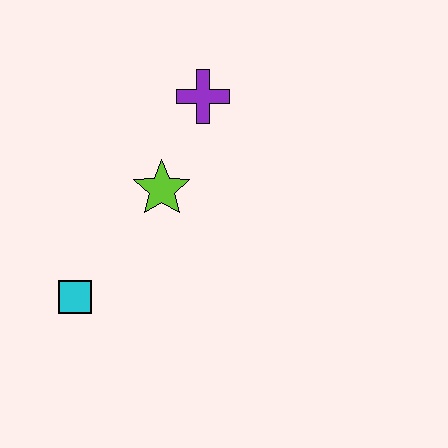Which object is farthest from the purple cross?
The cyan square is farthest from the purple cross.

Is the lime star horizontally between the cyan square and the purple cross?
Yes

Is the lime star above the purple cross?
No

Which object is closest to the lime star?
The purple cross is closest to the lime star.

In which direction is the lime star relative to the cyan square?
The lime star is above the cyan square.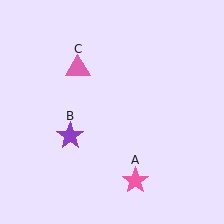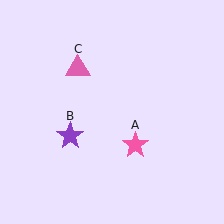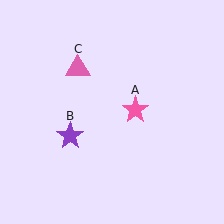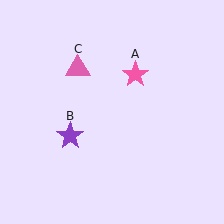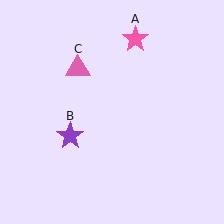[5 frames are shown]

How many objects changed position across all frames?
1 object changed position: pink star (object A).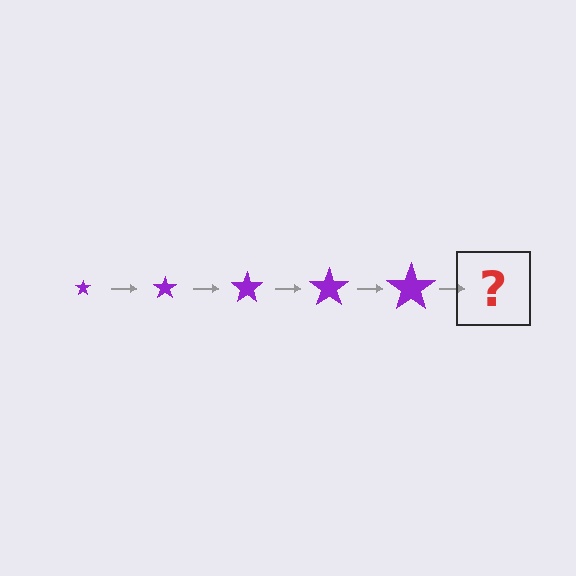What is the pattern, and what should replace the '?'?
The pattern is that the star gets progressively larger each step. The '?' should be a purple star, larger than the previous one.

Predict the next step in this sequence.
The next step is a purple star, larger than the previous one.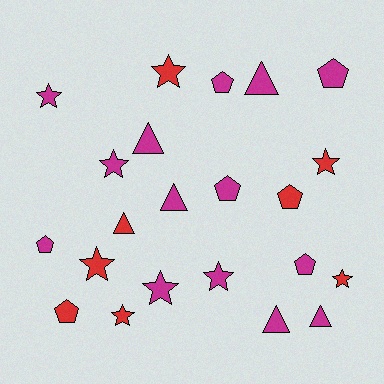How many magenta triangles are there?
There are 5 magenta triangles.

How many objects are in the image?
There are 22 objects.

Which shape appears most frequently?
Star, with 9 objects.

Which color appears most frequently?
Magenta, with 14 objects.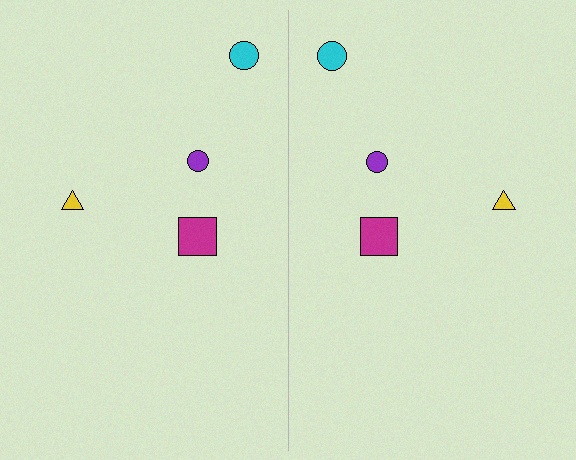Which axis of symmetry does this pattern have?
The pattern has a vertical axis of symmetry running through the center of the image.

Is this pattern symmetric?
Yes, this pattern has bilateral (reflection) symmetry.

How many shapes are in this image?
There are 8 shapes in this image.